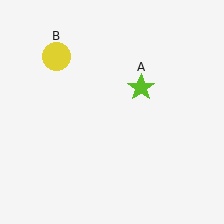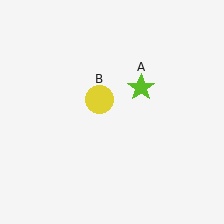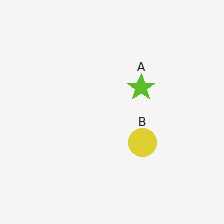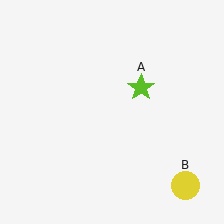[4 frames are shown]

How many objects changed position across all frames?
1 object changed position: yellow circle (object B).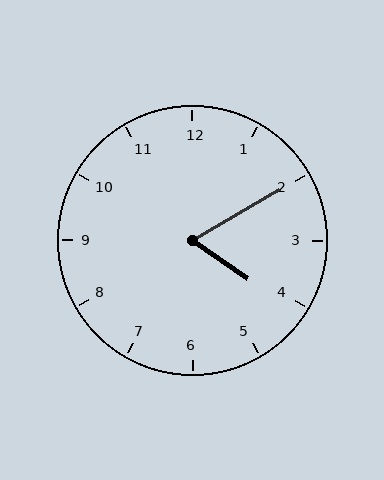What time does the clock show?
4:10.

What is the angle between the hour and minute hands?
Approximately 65 degrees.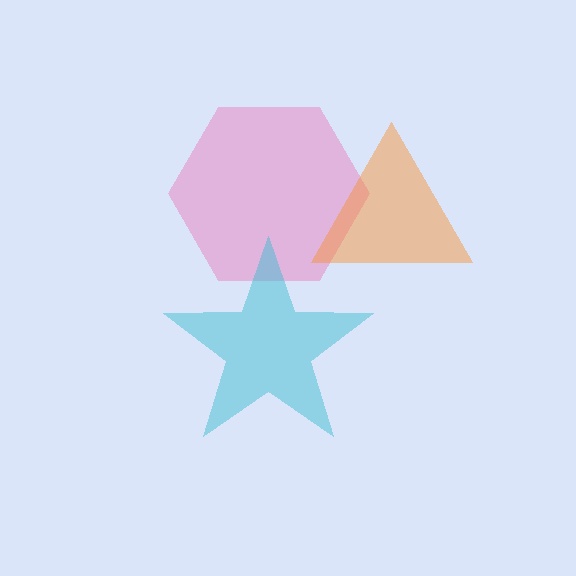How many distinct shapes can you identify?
There are 3 distinct shapes: a pink hexagon, an orange triangle, a cyan star.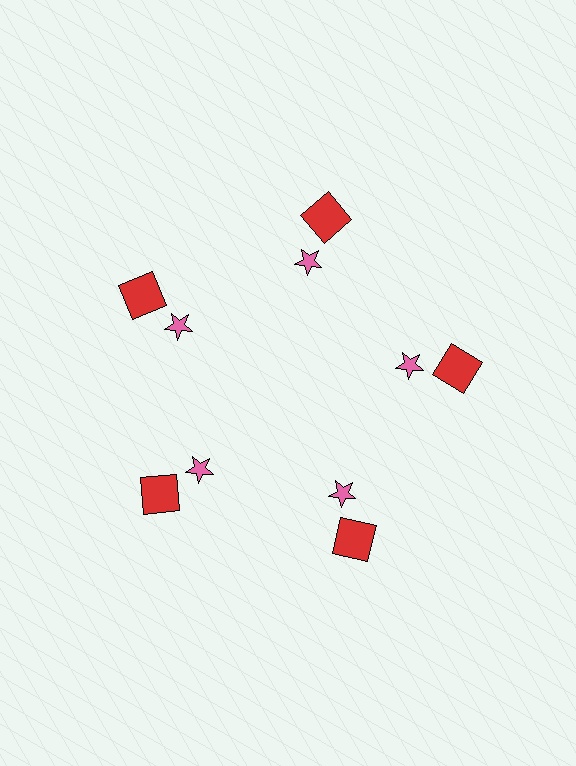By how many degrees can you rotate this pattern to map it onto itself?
The pattern maps onto itself every 72 degrees of rotation.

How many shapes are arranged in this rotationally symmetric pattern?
There are 10 shapes, arranged in 5 groups of 2.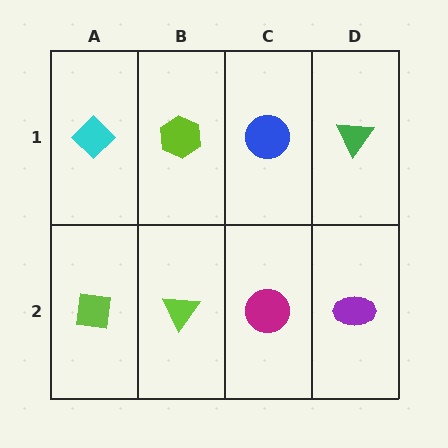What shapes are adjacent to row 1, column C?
A magenta circle (row 2, column C), a lime hexagon (row 1, column B), a green triangle (row 1, column D).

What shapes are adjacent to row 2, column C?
A blue circle (row 1, column C), a lime triangle (row 2, column B), a purple ellipse (row 2, column D).